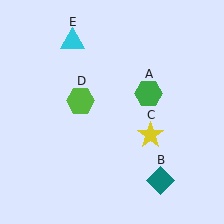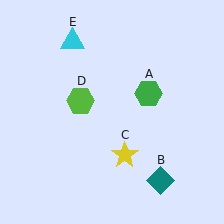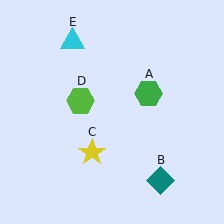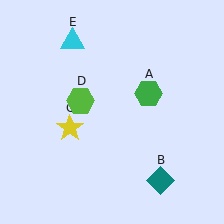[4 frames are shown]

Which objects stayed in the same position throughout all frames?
Green hexagon (object A) and teal diamond (object B) and lime hexagon (object D) and cyan triangle (object E) remained stationary.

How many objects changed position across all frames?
1 object changed position: yellow star (object C).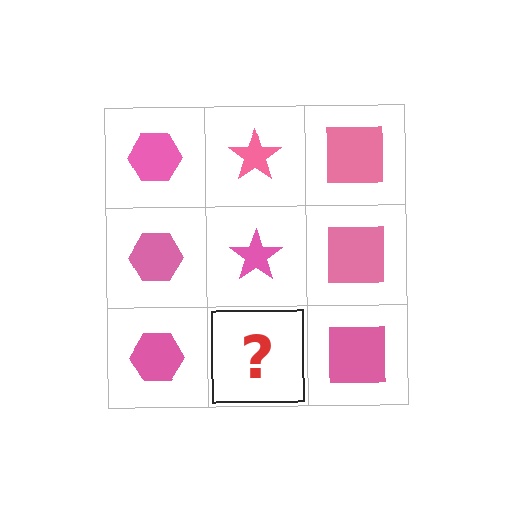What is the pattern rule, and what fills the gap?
The rule is that each column has a consistent shape. The gap should be filled with a pink star.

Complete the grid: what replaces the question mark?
The question mark should be replaced with a pink star.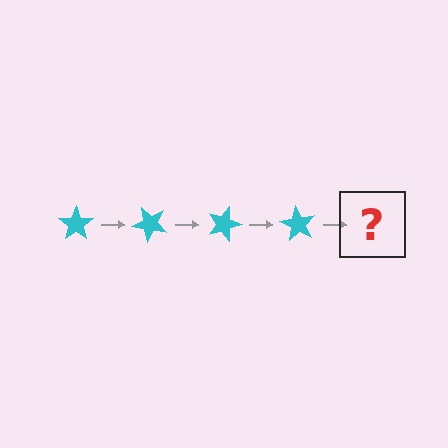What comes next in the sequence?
The next element should be a cyan star rotated 180 degrees.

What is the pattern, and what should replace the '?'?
The pattern is that the star rotates 45 degrees each step. The '?' should be a cyan star rotated 180 degrees.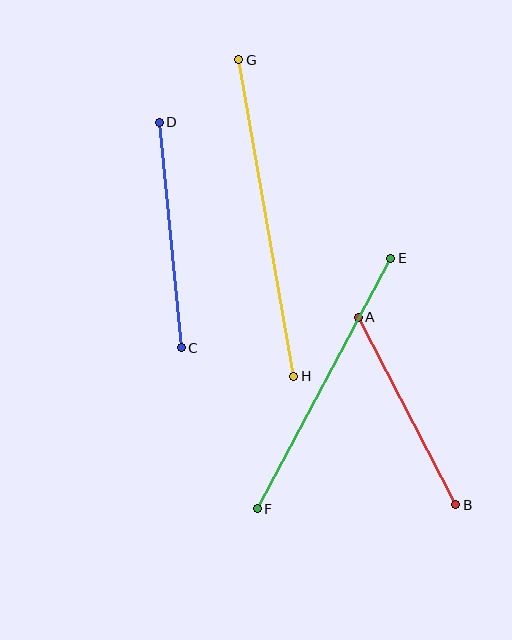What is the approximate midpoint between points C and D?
The midpoint is at approximately (170, 235) pixels.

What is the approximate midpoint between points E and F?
The midpoint is at approximately (324, 384) pixels.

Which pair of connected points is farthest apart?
Points G and H are farthest apart.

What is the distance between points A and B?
The distance is approximately 211 pixels.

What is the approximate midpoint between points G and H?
The midpoint is at approximately (266, 218) pixels.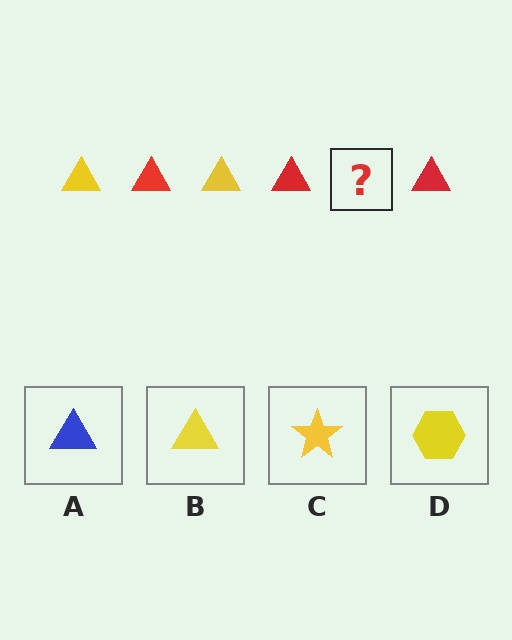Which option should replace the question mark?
Option B.